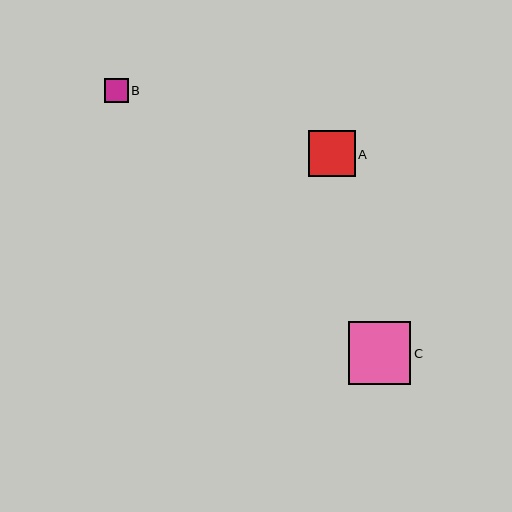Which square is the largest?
Square C is the largest with a size of approximately 62 pixels.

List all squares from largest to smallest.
From largest to smallest: C, A, B.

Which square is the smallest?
Square B is the smallest with a size of approximately 24 pixels.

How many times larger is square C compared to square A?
Square C is approximately 1.3 times the size of square A.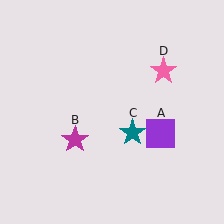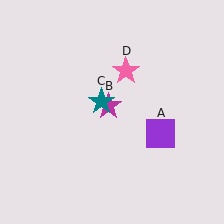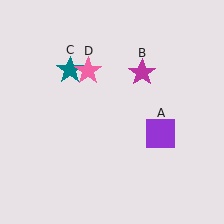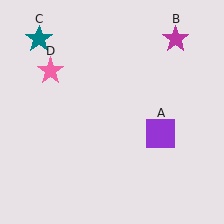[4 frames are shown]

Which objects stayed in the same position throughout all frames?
Purple square (object A) remained stationary.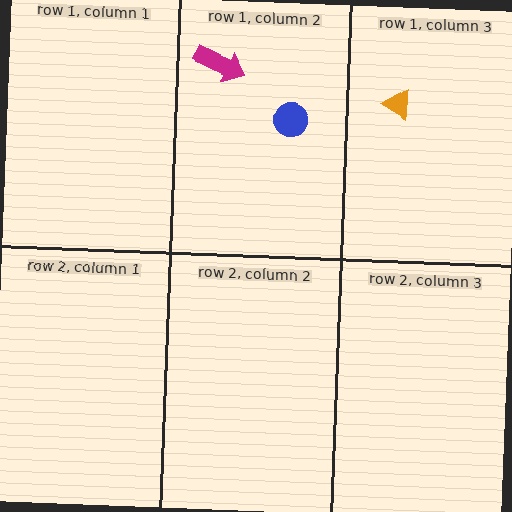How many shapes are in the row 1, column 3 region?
1.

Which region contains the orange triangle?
The row 1, column 3 region.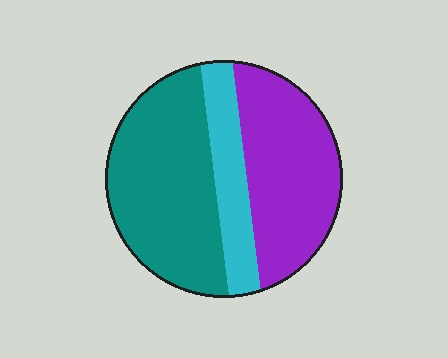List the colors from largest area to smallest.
From largest to smallest: teal, purple, cyan.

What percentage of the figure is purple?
Purple covers about 40% of the figure.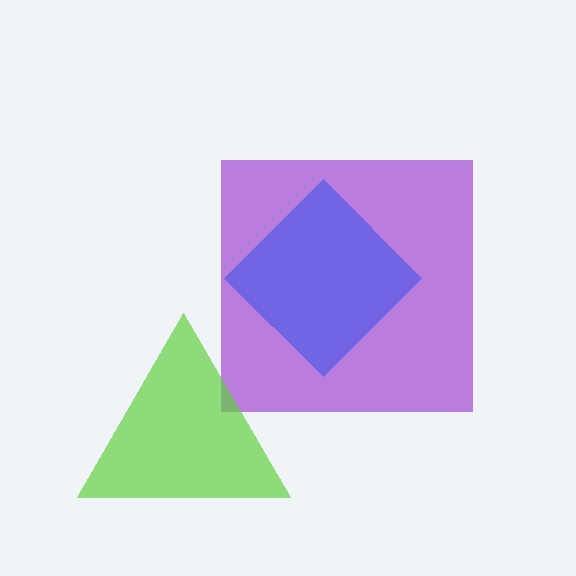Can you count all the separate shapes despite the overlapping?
Yes, there are 3 separate shapes.